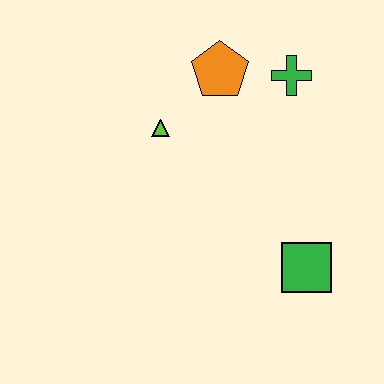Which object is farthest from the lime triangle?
The green square is farthest from the lime triangle.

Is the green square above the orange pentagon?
No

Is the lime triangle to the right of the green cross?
No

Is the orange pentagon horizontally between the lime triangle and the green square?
Yes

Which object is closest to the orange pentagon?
The green cross is closest to the orange pentagon.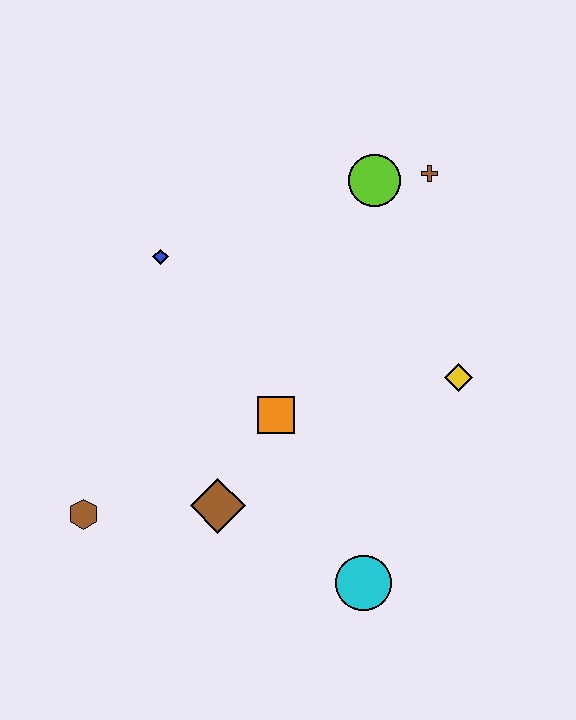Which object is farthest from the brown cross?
The brown hexagon is farthest from the brown cross.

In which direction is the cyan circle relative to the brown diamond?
The cyan circle is to the right of the brown diamond.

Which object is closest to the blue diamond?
The orange square is closest to the blue diamond.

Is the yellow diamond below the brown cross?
Yes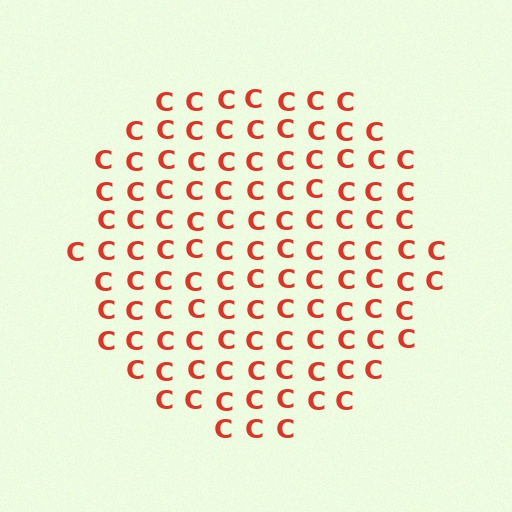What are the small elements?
The small elements are letter C's.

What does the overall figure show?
The overall figure shows a circle.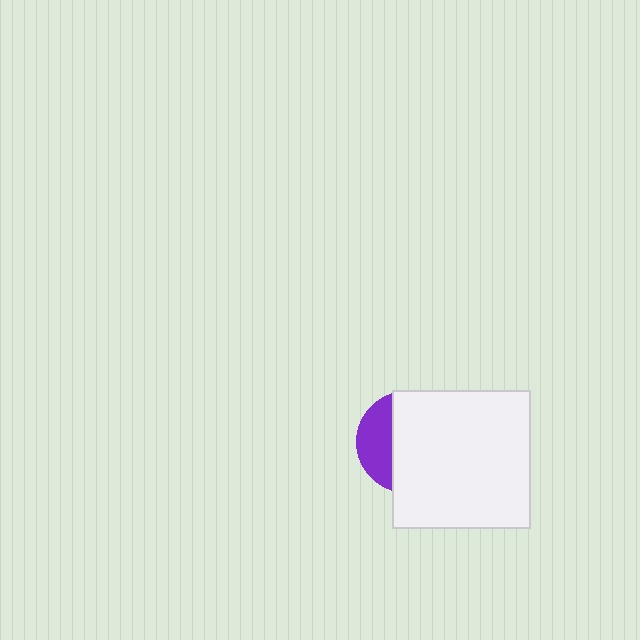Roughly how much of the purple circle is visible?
A small part of it is visible (roughly 31%).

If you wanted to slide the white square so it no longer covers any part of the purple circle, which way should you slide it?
Slide it right — that is the most direct way to separate the two shapes.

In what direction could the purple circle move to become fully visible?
The purple circle could move left. That would shift it out from behind the white square entirely.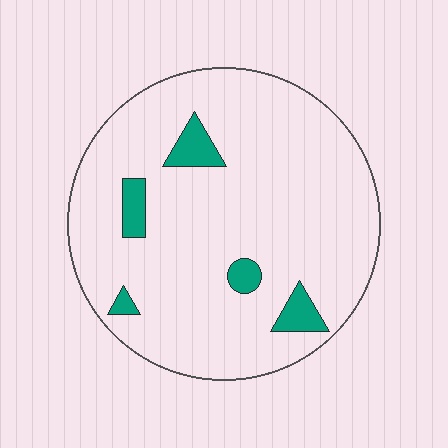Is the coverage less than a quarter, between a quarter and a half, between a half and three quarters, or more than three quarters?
Less than a quarter.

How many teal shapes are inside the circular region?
5.